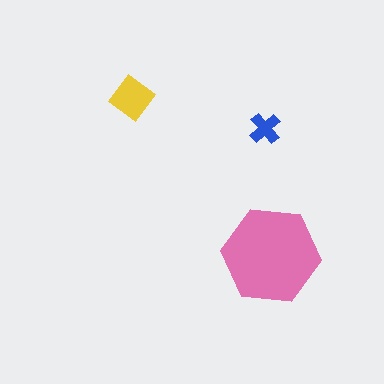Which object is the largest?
The pink hexagon.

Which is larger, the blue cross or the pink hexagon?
The pink hexagon.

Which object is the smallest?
The blue cross.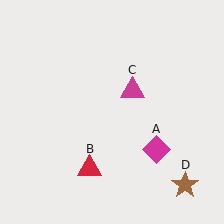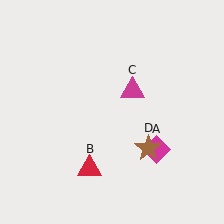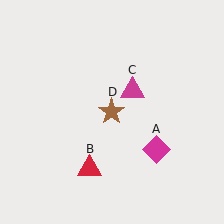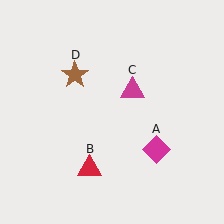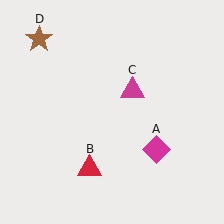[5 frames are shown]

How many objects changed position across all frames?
1 object changed position: brown star (object D).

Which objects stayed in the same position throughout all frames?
Magenta diamond (object A) and red triangle (object B) and magenta triangle (object C) remained stationary.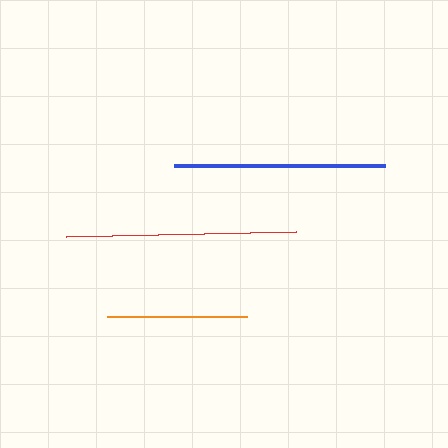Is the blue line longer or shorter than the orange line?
The blue line is longer than the orange line.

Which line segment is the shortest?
The orange line is the shortest at approximately 141 pixels.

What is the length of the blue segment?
The blue segment is approximately 212 pixels long.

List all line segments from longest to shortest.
From longest to shortest: red, blue, orange.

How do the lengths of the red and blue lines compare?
The red and blue lines are approximately the same length.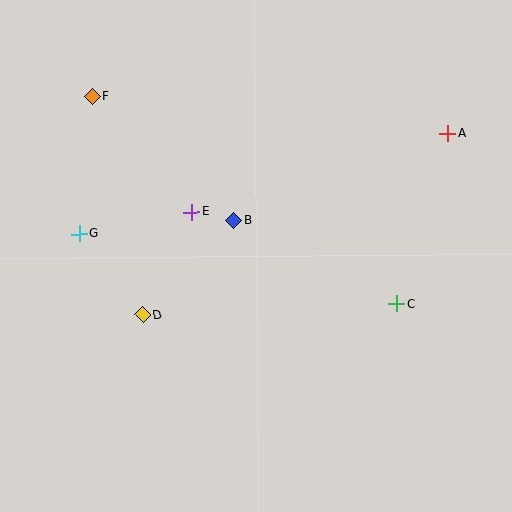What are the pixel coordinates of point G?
Point G is at (79, 234).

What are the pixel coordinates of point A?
Point A is at (448, 134).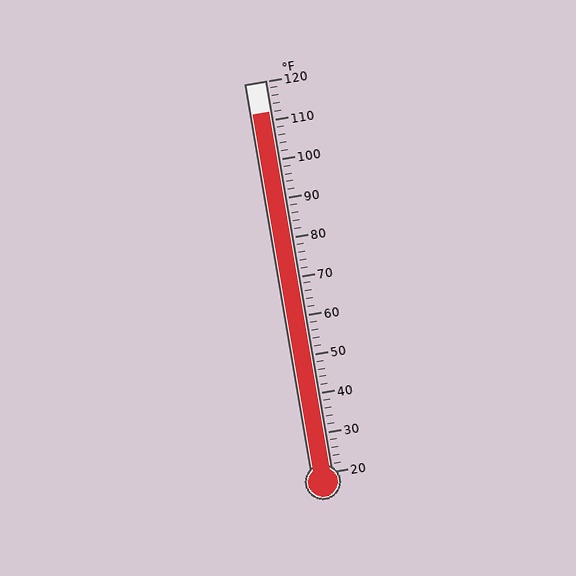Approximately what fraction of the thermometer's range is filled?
The thermometer is filled to approximately 90% of its range.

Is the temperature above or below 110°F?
The temperature is above 110°F.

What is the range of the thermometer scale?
The thermometer scale ranges from 20°F to 120°F.